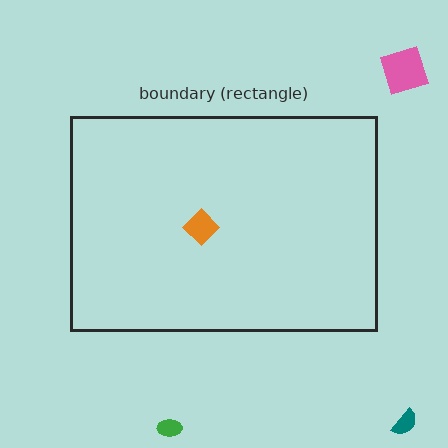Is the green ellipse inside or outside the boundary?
Outside.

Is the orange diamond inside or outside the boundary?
Inside.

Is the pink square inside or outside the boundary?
Outside.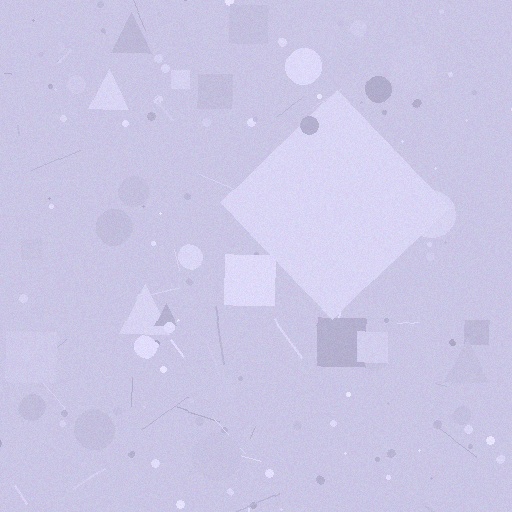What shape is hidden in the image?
A diamond is hidden in the image.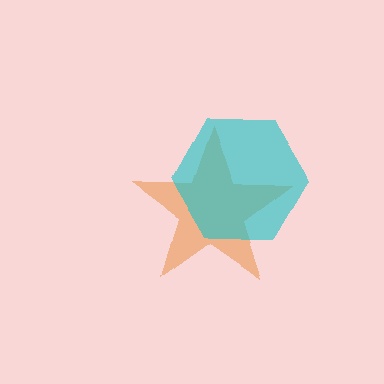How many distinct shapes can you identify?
There are 2 distinct shapes: an orange star, a cyan hexagon.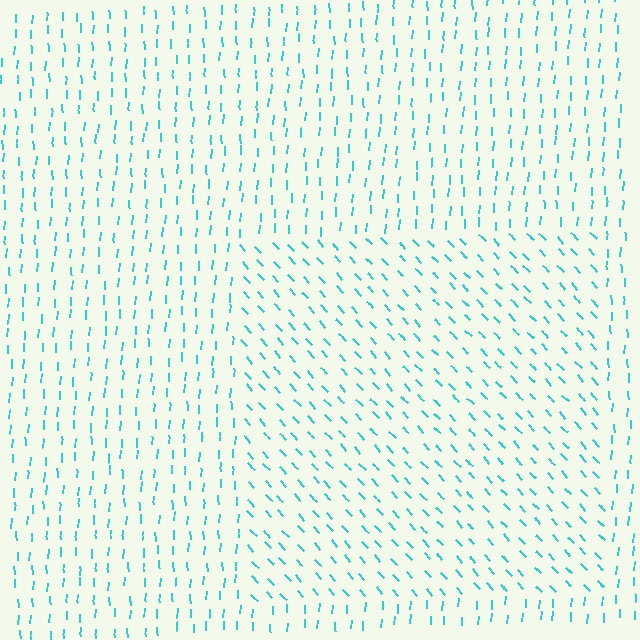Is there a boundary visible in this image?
Yes, there is a texture boundary formed by a change in line orientation.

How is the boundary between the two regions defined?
The boundary is defined purely by a change in line orientation (approximately 45 degrees difference). All lines are the same color and thickness.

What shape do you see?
I see a rectangle.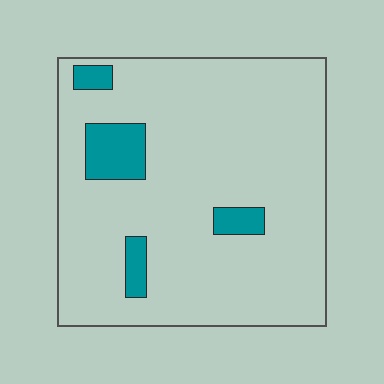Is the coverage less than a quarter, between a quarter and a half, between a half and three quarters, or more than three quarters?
Less than a quarter.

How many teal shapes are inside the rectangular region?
4.